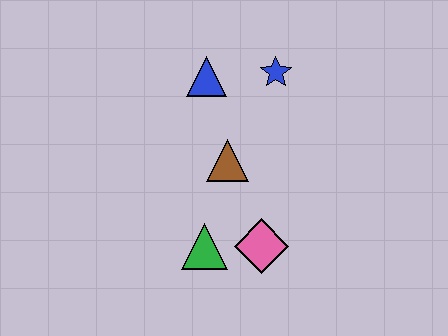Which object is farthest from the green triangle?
The blue star is farthest from the green triangle.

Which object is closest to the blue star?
The blue triangle is closest to the blue star.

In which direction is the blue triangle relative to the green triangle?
The blue triangle is above the green triangle.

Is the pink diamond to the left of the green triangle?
No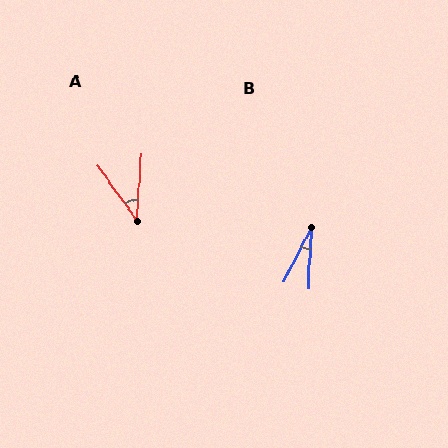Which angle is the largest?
A, at approximately 39 degrees.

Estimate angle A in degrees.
Approximately 39 degrees.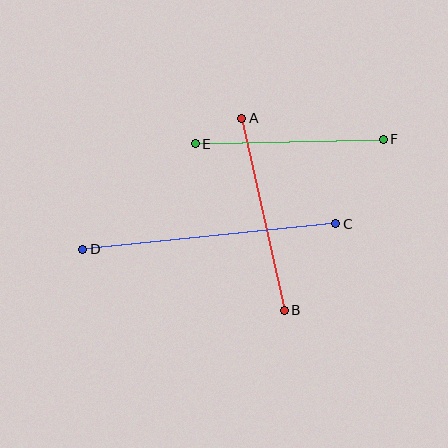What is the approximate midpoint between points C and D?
The midpoint is at approximately (209, 236) pixels.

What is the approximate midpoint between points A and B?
The midpoint is at approximately (263, 214) pixels.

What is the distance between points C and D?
The distance is approximately 254 pixels.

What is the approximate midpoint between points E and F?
The midpoint is at approximately (289, 141) pixels.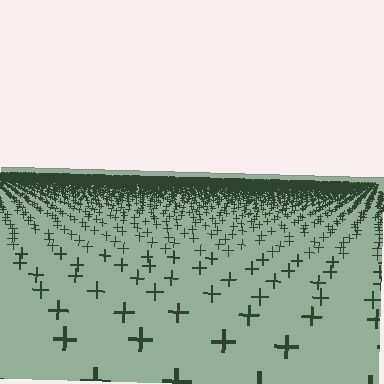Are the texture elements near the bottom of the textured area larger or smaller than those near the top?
Larger. Near the bottom, elements are closer to the viewer and appear at a bigger on-screen size.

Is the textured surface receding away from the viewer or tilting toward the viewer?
The surface is receding away from the viewer. Texture elements get smaller and denser toward the top.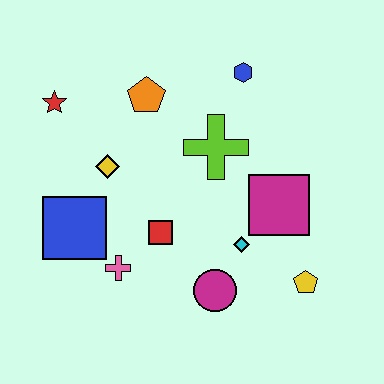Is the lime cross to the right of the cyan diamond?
No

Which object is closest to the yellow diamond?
The blue square is closest to the yellow diamond.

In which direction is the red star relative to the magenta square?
The red star is to the left of the magenta square.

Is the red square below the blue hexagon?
Yes